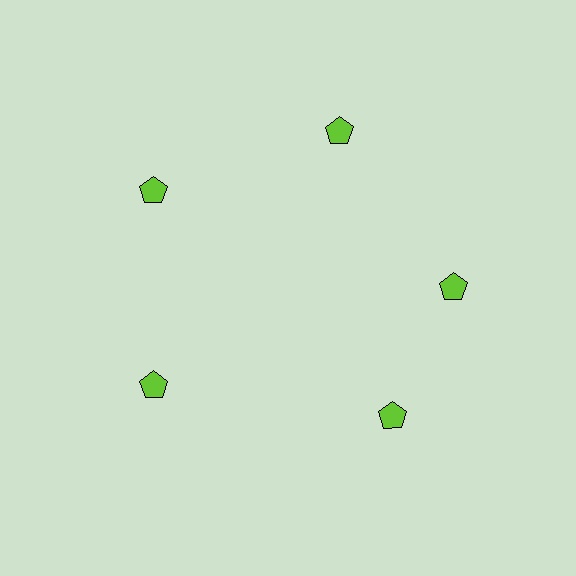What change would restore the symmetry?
The symmetry would be restored by rotating it back into even spacing with its neighbors so that all 5 pentagons sit at equal angles and equal distance from the center.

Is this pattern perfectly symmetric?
No. The 5 lime pentagons are arranged in a ring, but one element near the 5 o'clock position is rotated out of alignment along the ring, breaking the 5-fold rotational symmetry.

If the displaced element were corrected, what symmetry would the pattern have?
It would have 5-fold rotational symmetry — the pattern would map onto itself every 72 degrees.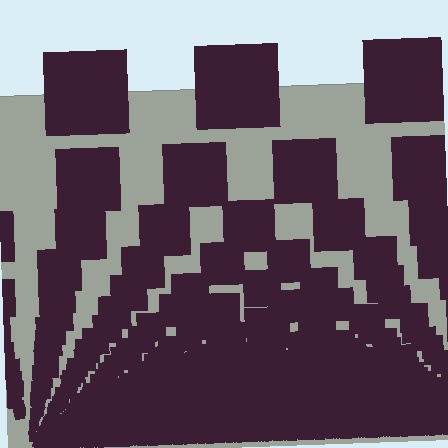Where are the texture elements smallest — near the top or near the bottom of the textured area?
Near the bottom.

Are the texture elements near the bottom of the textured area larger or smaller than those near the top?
Smaller. The gradient is inverted — elements near the bottom are smaller and denser.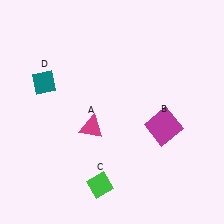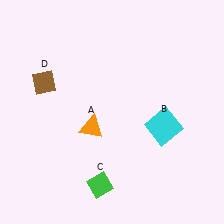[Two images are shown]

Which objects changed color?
A changed from magenta to orange. B changed from magenta to cyan. D changed from teal to brown.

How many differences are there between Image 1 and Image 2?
There are 3 differences between the two images.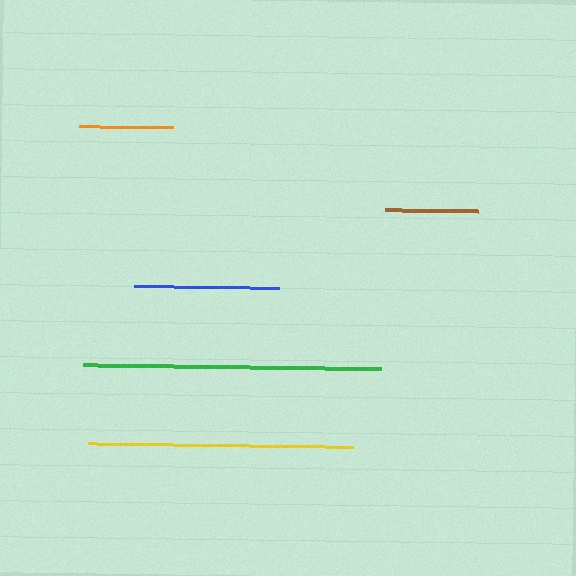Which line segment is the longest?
The green line is the longest at approximately 298 pixels.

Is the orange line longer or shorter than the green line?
The green line is longer than the orange line.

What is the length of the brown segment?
The brown segment is approximately 93 pixels long.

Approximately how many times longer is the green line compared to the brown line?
The green line is approximately 3.2 times the length of the brown line.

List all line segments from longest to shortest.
From longest to shortest: green, yellow, blue, orange, brown.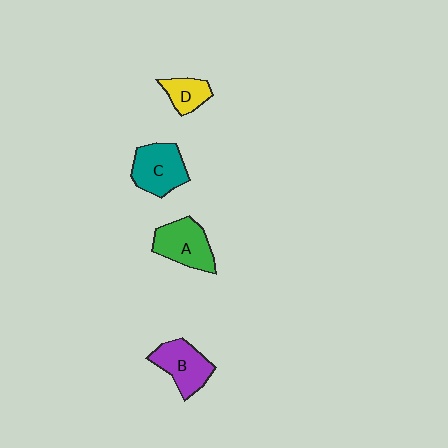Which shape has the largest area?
Shape C (teal).